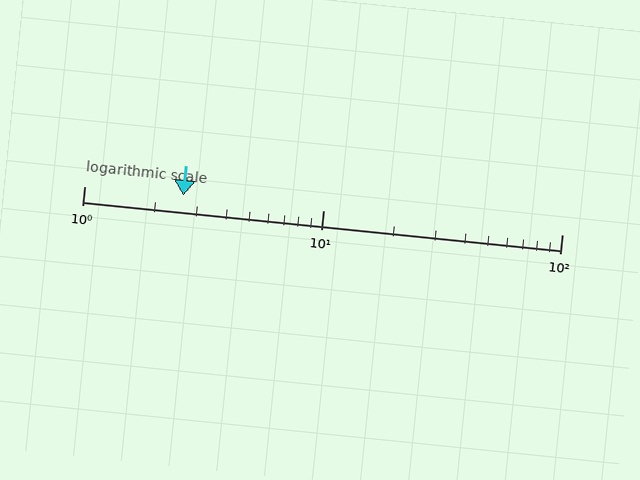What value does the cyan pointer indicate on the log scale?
The pointer indicates approximately 2.6.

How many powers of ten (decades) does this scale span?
The scale spans 2 decades, from 1 to 100.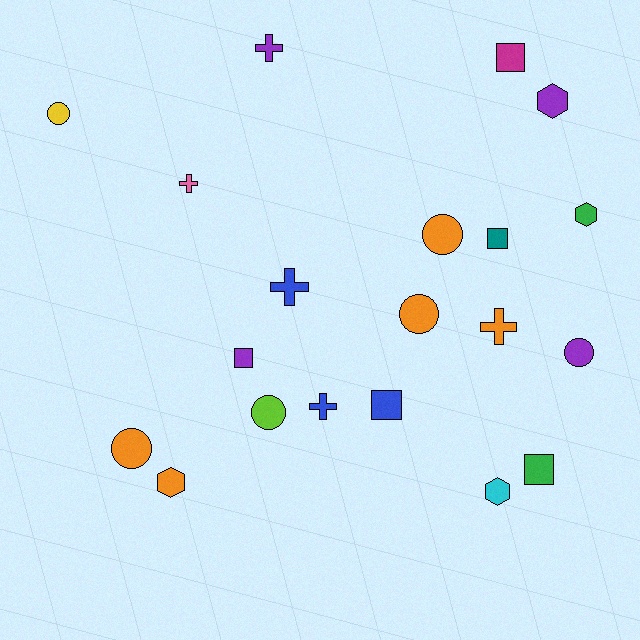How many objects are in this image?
There are 20 objects.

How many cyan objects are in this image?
There is 1 cyan object.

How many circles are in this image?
There are 6 circles.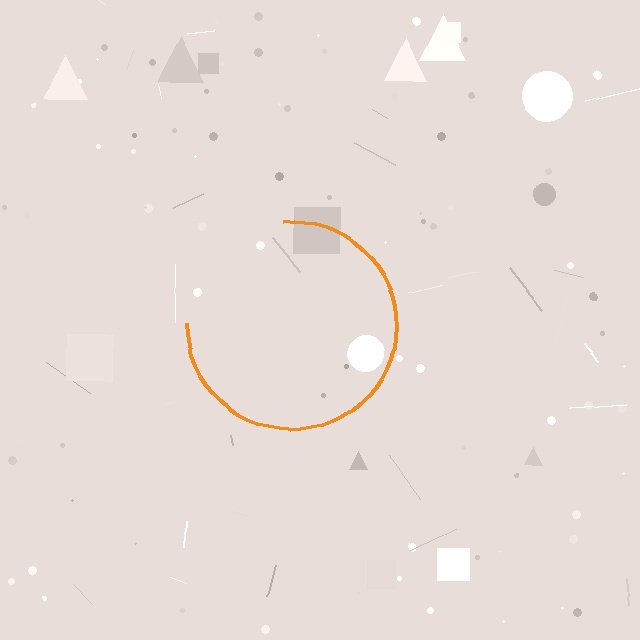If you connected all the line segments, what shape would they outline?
They would outline a circle.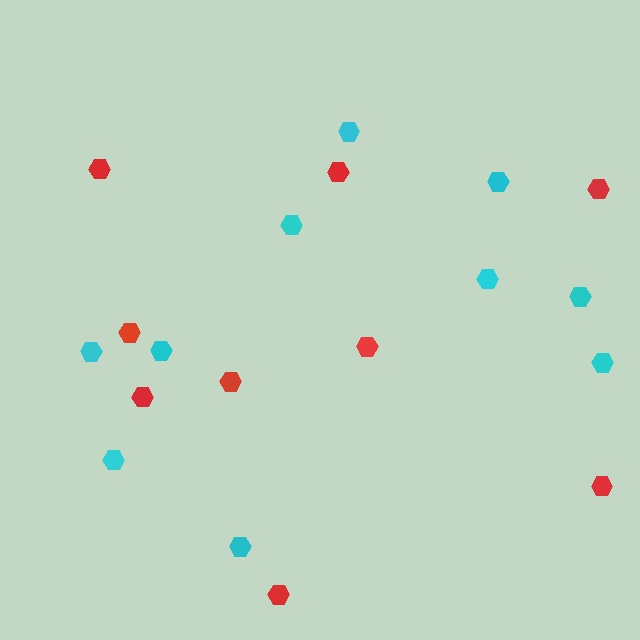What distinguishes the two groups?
There are 2 groups: one group of cyan hexagons (10) and one group of red hexagons (9).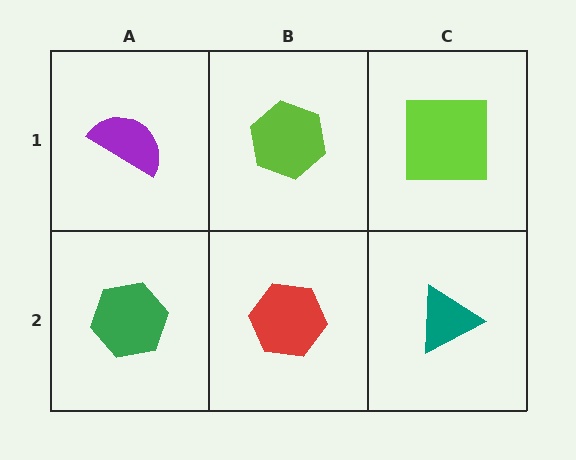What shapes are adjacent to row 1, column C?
A teal triangle (row 2, column C), a lime hexagon (row 1, column B).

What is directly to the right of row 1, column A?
A lime hexagon.